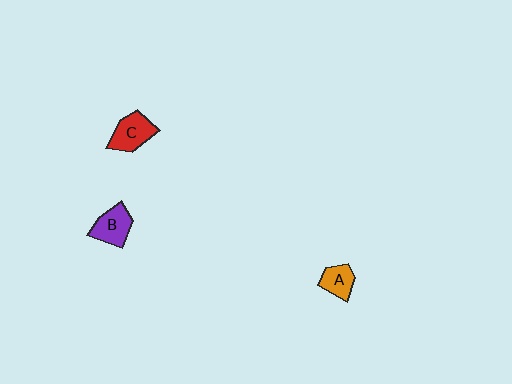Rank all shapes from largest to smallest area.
From largest to smallest: C (red), B (purple), A (orange).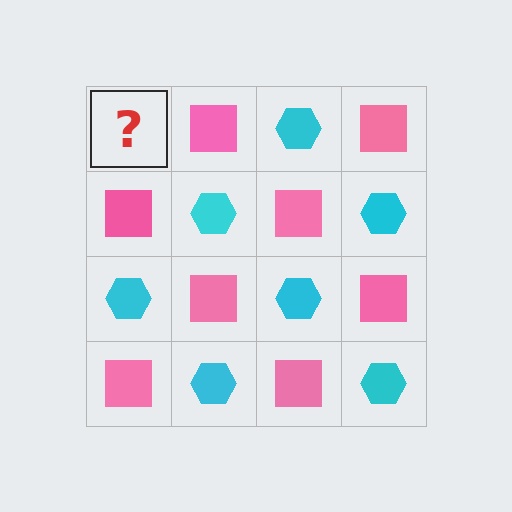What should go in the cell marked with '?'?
The missing cell should contain a cyan hexagon.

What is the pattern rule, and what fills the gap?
The rule is that it alternates cyan hexagon and pink square in a checkerboard pattern. The gap should be filled with a cyan hexagon.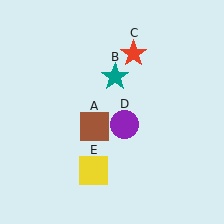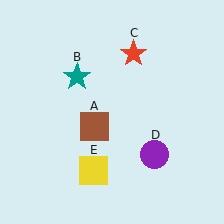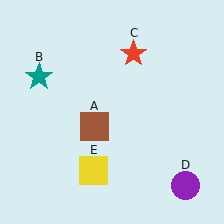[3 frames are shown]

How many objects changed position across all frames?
2 objects changed position: teal star (object B), purple circle (object D).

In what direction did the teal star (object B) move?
The teal star (object B) moved left.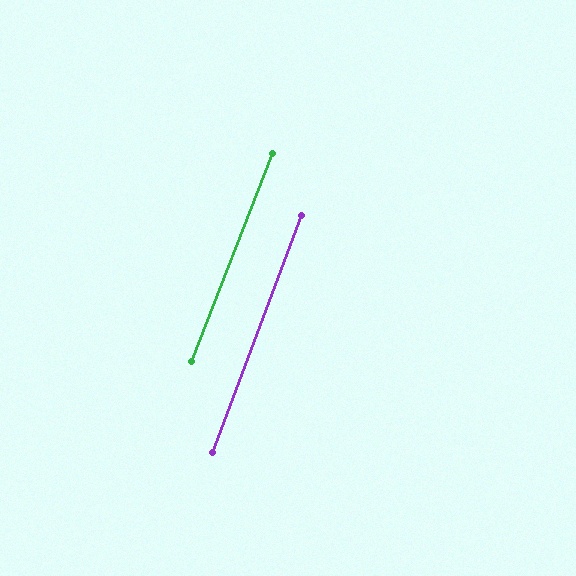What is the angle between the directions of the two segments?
Approximately 1 degree.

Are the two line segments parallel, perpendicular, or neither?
Parallel — their directions differ by only 0.6°.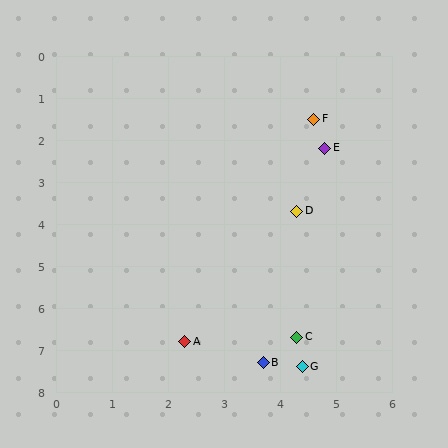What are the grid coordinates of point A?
Point A is at approximately (2.3, 6.8).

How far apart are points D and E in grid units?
Points D and E are about 1.6 grid units apart.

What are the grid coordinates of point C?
Point C is at approximately (4.3, 6.7).